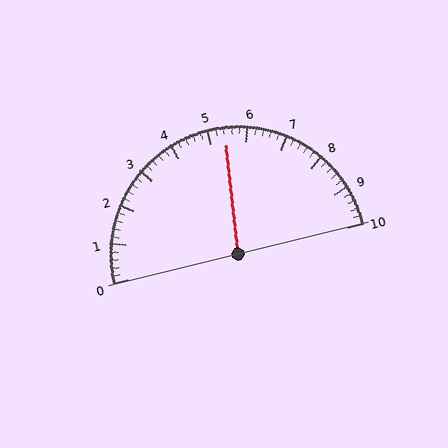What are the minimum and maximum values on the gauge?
The gauge ranges from 0 to 10.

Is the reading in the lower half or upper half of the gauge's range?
The reading is in the upper half of the range (0 to 10).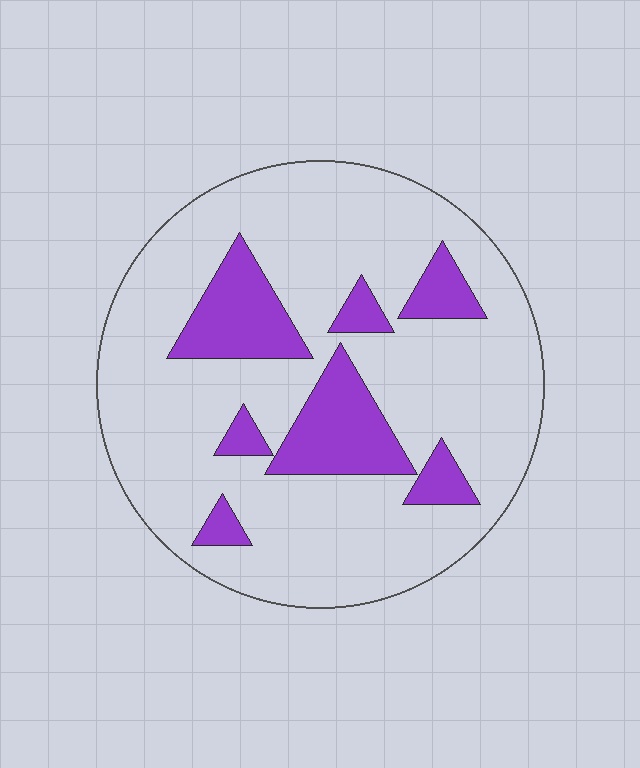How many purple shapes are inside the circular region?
7.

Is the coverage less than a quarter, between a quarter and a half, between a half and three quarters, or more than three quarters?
Less than a quarter.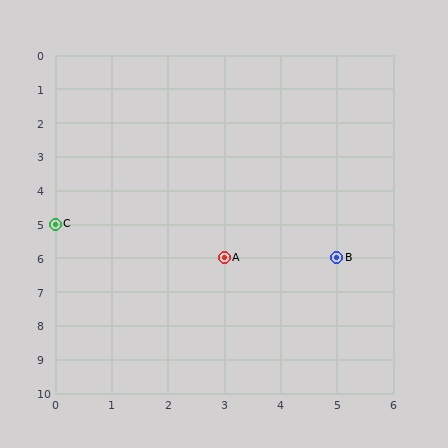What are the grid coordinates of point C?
Point C is at grid coordinates (0, 5).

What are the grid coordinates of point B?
Point B is at grid coordinates (5, 6).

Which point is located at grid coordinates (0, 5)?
Point C is at (0, 5).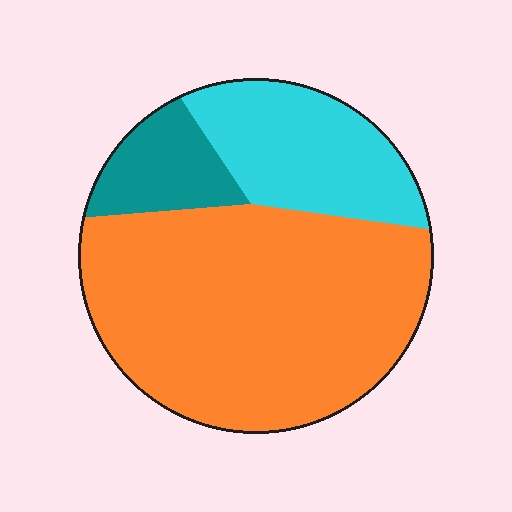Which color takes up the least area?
Teal, at roughly 10%.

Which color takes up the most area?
Orange, at roughly 65%.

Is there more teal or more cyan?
Cyan.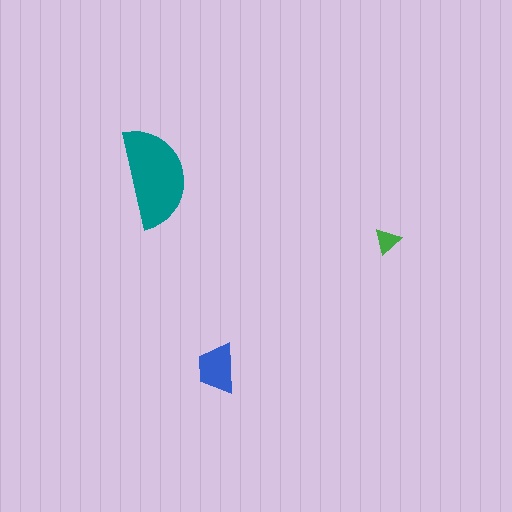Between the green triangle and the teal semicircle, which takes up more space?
The teal semicircle.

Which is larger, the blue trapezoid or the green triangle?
The blue trapezoid.